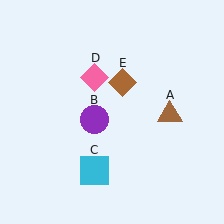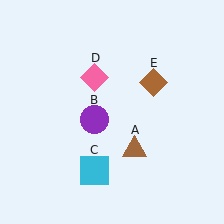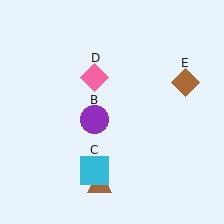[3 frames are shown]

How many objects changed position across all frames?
2 objects changed position: brown triangle (object A), brown diamond (object E).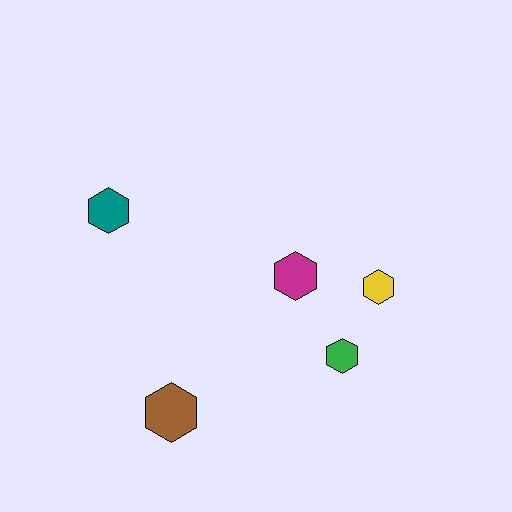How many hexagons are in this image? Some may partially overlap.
There are 5 hexagons.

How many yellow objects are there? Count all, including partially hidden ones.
There is 1 yellow object.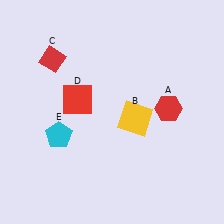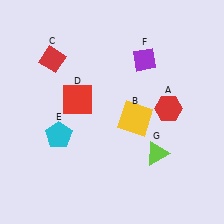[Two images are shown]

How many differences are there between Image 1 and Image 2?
There are 2 differences between the two images.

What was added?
A purple diamond (F), a lime triangle (G) were added in Image 2.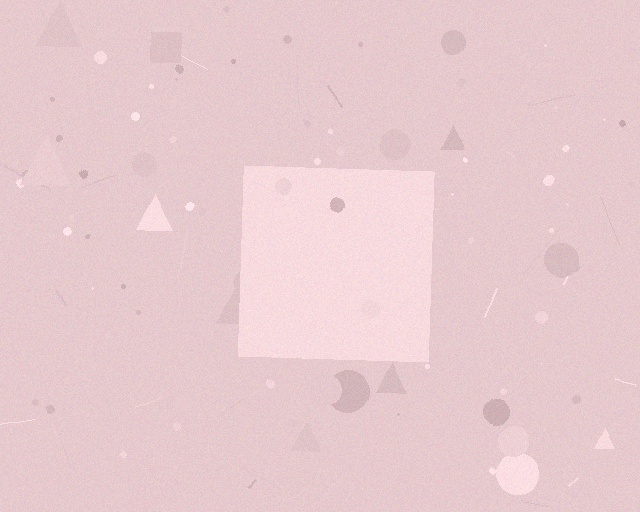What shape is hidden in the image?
A square is hidden in the image.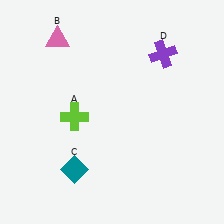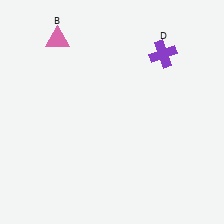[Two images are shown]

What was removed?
The teal diamond (C), the lime cross (A) were removed in Image 2.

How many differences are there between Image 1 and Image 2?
There are 2 differences between the two images.